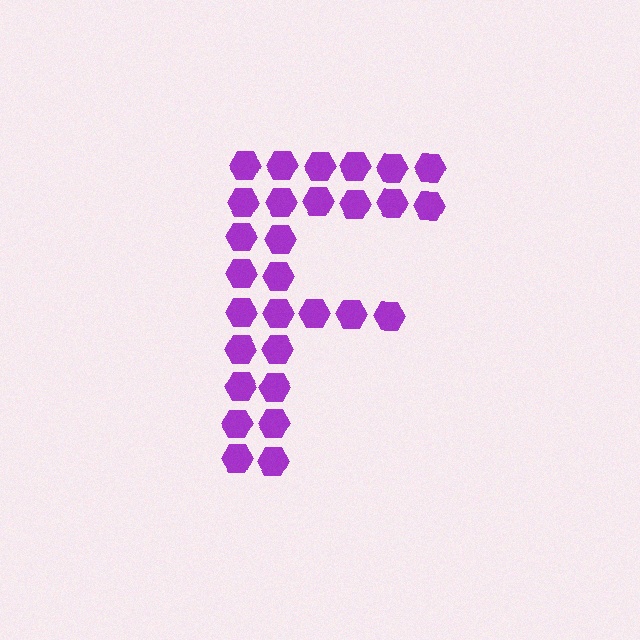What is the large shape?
The large shape is the letter F.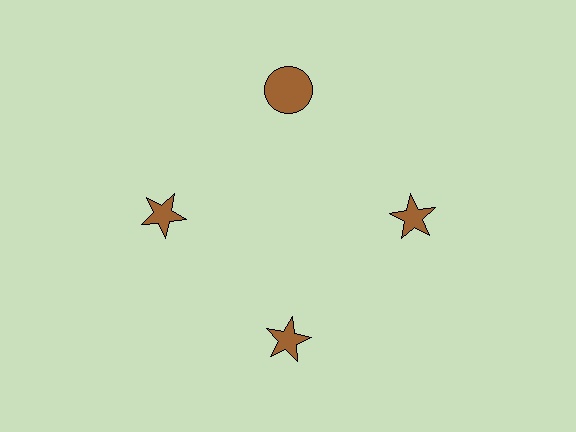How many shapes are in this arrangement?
There are 4 shapes arranged in a ring pattern.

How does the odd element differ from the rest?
It has a different shape: circle instead of star.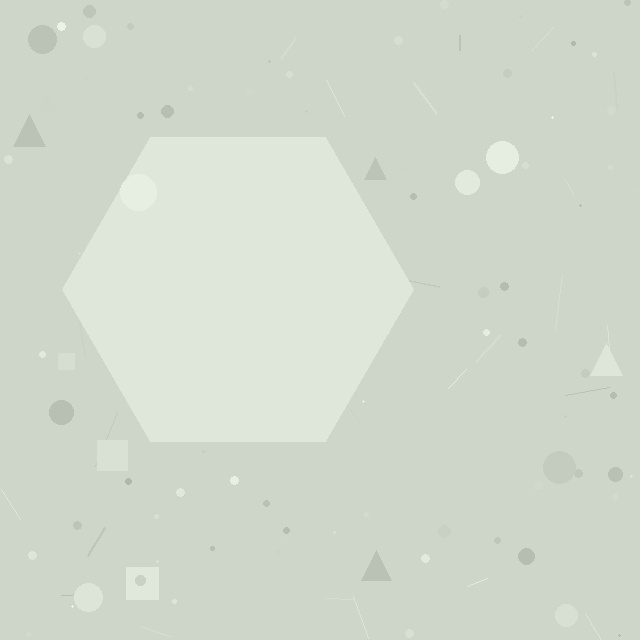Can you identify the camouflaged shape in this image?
The camouflaged shape is a hexagon.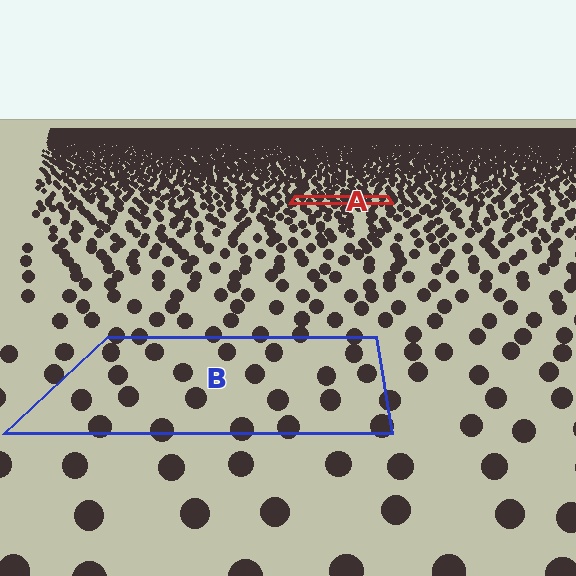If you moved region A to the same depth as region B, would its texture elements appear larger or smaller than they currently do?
They would appear larger. At a closer depth, the same texture elements are projected at a bigger on-screen size.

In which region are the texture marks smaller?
The texture marks are smaller in region A, because it is farther away.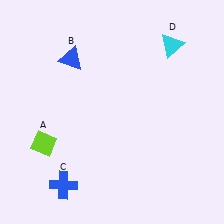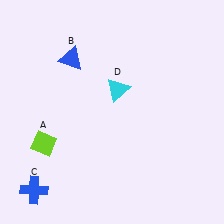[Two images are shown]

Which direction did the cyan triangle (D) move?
The cyan triangle (D) moved left.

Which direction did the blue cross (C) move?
The blue cross (C) moved left.